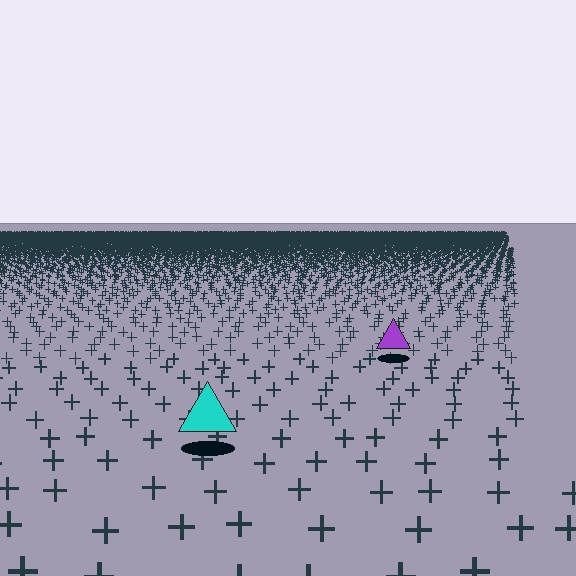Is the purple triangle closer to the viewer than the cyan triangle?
No. The cyan triangle is closer — you can tell from the texture gradient: the ground texture is coarser near it.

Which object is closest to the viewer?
The cyan triangle is closest. The texture marks near it are larger and more spread out.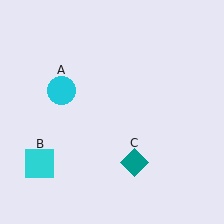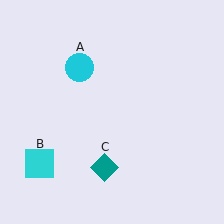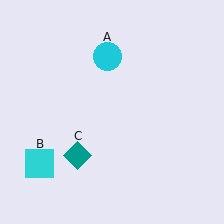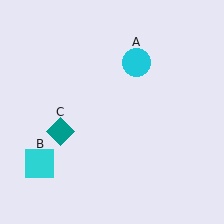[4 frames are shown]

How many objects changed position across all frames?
2 objects changed position: cyan circle (object A), teal diamond (object C).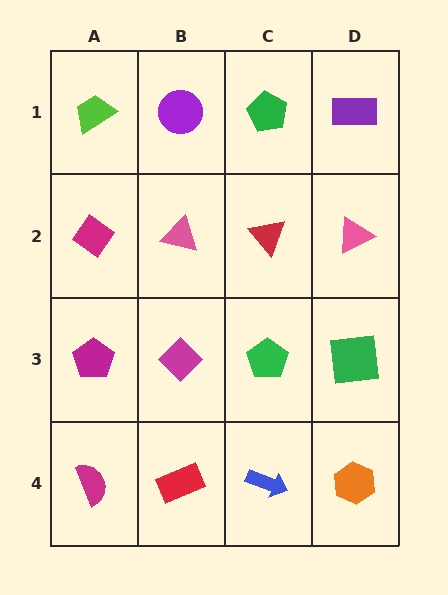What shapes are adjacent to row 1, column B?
A pink triangle (row 2, column B), a lime trapezoid (row 1, column A), a green pentagon (row 1, column C).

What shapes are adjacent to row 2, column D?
A purple rectangle (row 1, column D), a green square (row 3, column D), a red triangle (row 2, column C).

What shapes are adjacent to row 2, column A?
A lime trapezoid (row 1, column A), a magenta pentagon (row 3, column A), a pink triangle (row 2, column B).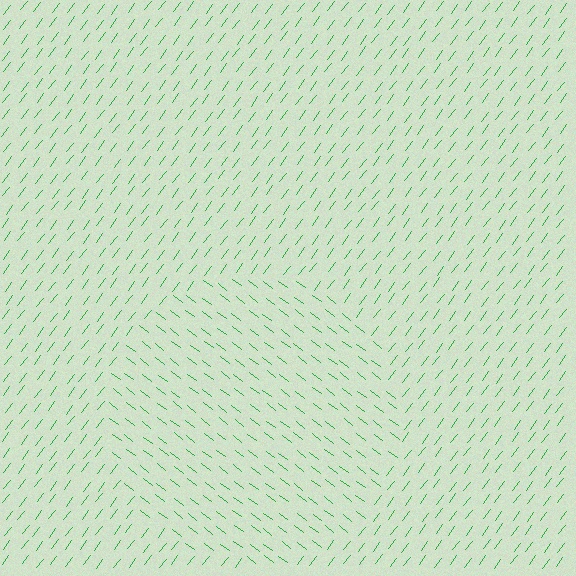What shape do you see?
I see a circle.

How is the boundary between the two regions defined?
The boundary is defined purely by a change in line orientation (approximately 90 degrees difference). All lines are the same color and thickness.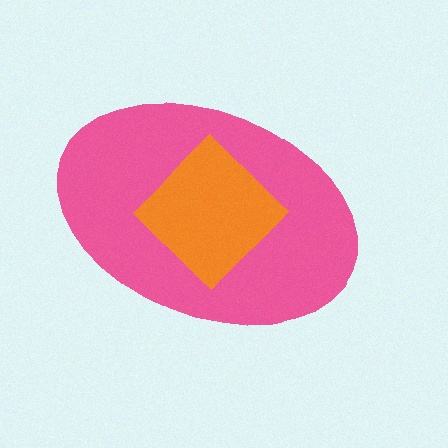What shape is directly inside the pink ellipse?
The orange diamond.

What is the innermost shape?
The orange diamond.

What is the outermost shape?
The pink ellipse.